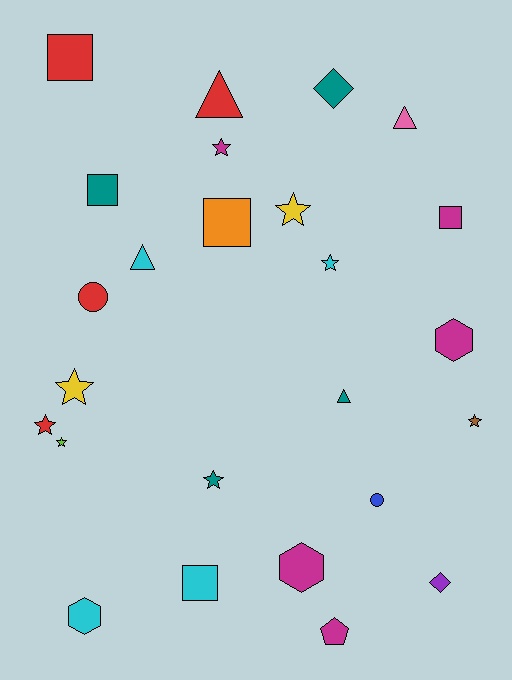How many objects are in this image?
There are 25 objects.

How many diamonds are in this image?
There are 2 diamonds.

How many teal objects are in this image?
There are 4 teal objects.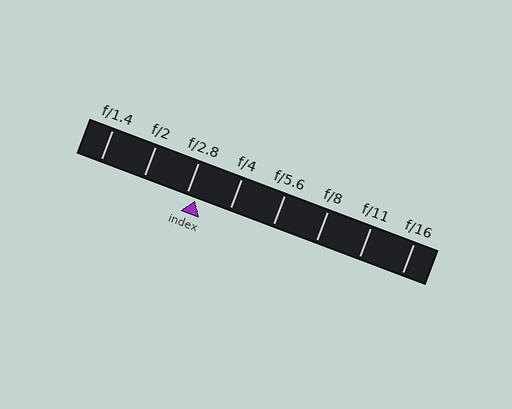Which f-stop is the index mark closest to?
The index mark is closest to f/2.8.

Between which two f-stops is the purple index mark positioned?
The index mark is between f/2.8 and f/4.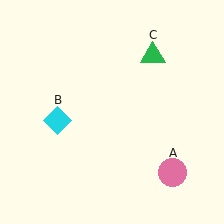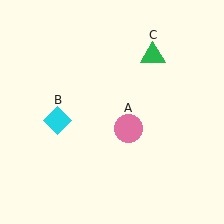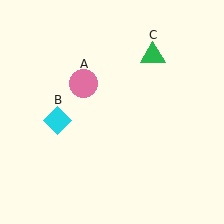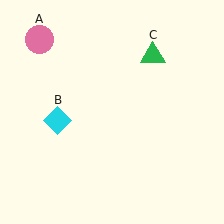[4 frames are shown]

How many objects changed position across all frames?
1 object changed position: pink circle (object A).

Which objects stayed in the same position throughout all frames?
Cyan diamond (object B) and green triangle (object C) remained stationary.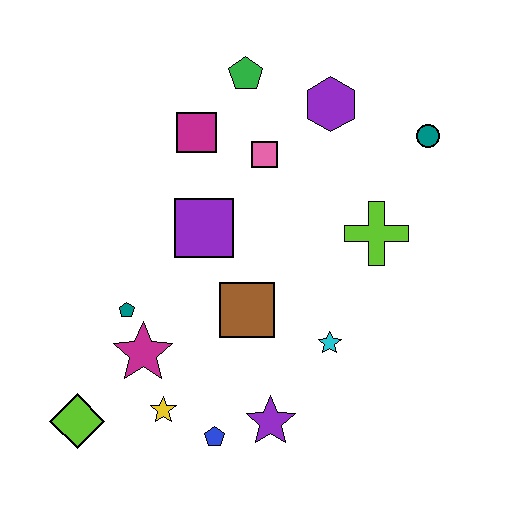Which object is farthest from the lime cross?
The lime diamond is farthest from the lime cross.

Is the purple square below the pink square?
Yes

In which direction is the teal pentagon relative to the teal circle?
The teal pentagon is to the left of the teal circle.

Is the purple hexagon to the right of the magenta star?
Yes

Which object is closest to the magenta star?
The teal pentagon is closest to the magenta star.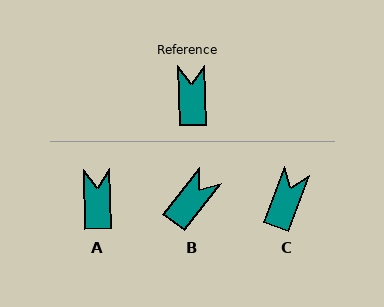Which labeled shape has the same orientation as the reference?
A.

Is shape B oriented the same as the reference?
No, it is off by about 40 degrees.